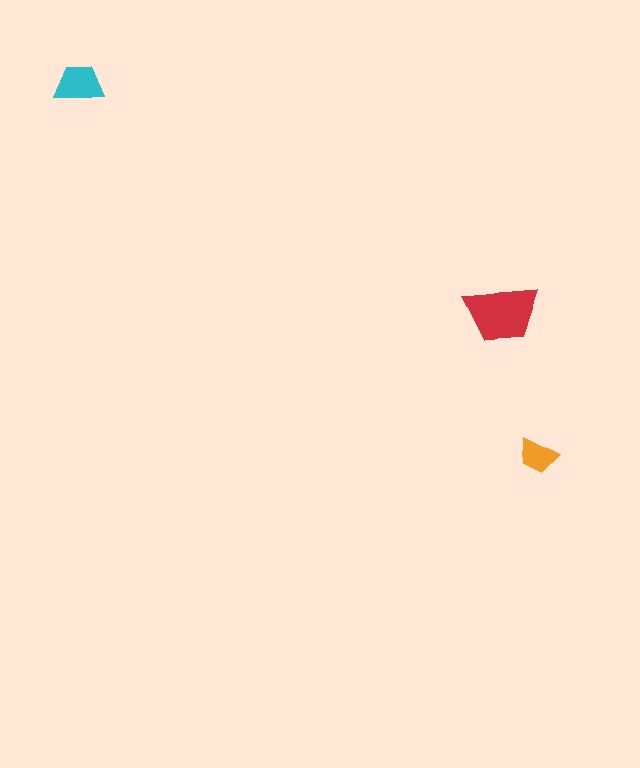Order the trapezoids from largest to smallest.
the red one, the cyan one, the orange one.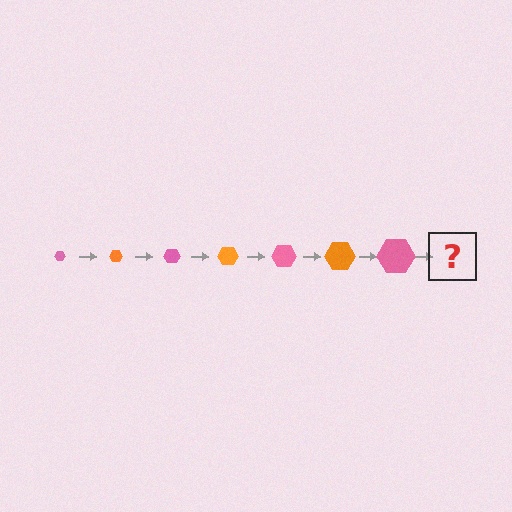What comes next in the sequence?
The next element should be an orange hexagon, larger than the previous one.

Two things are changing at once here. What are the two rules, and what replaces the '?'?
The two rules are that the hexagon grows larger each step and the color cycles through pink and orange. The '?' should be an orange hexagon, larger than the previous one.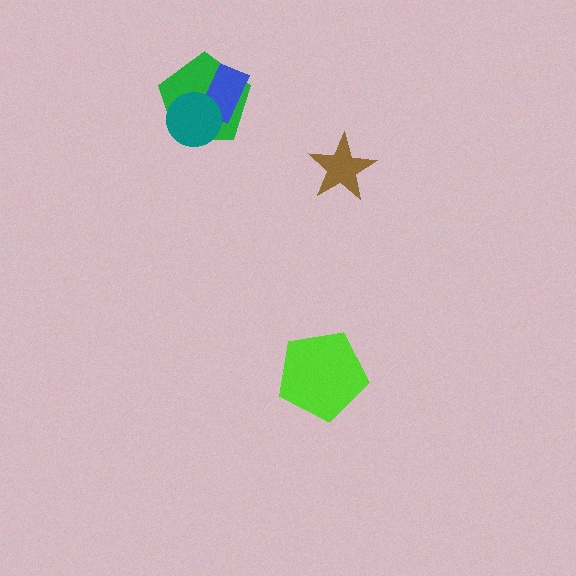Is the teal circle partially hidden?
No, no other shape covers it.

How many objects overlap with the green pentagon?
2 objects overlap with the green pentagon.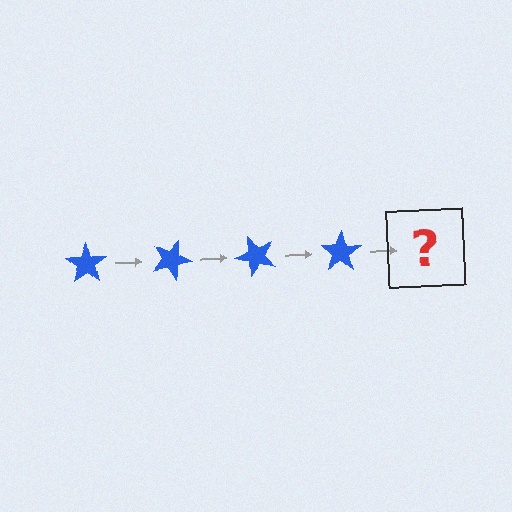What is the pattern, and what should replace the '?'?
The pattern is that the star rotates 25 degrees each step. The '?' should be a blue star rotated 100 degrees.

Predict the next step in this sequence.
The next step is a blue star rotated 100 degrees.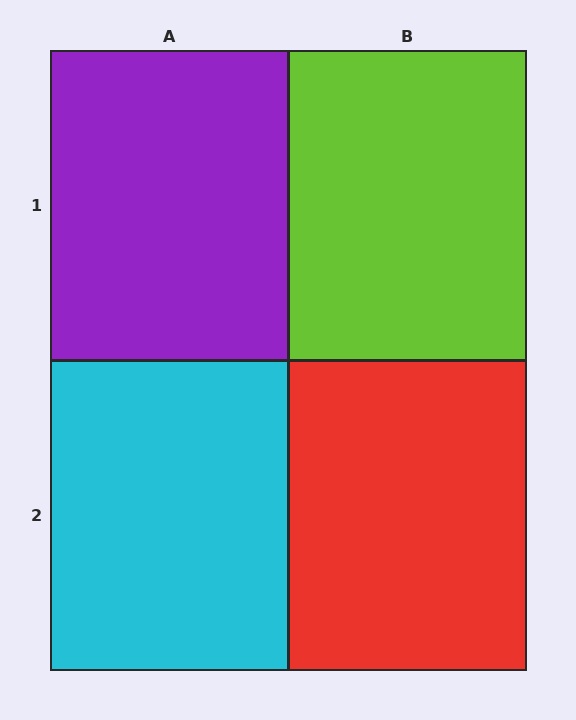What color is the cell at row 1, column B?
Lime.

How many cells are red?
1 cell is red.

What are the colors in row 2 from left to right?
Cyan, red.